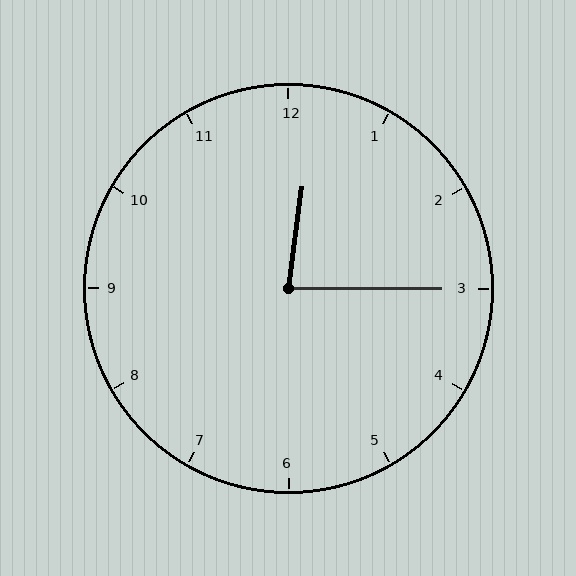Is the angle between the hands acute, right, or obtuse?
It is acute.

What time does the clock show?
12:15.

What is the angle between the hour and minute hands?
Approximately 82 degrees.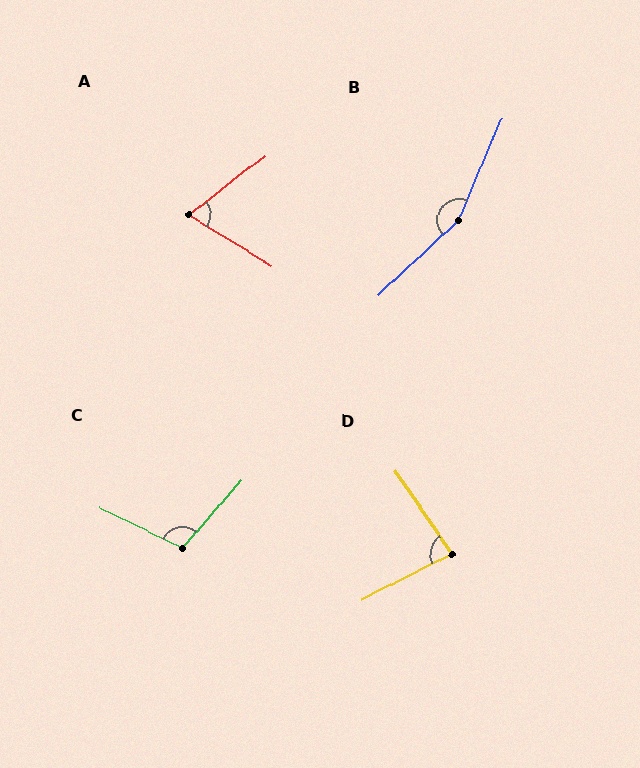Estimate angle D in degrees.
Approximately 83 degrees.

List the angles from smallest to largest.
A (69°), D (83°), C (105°), B (156°).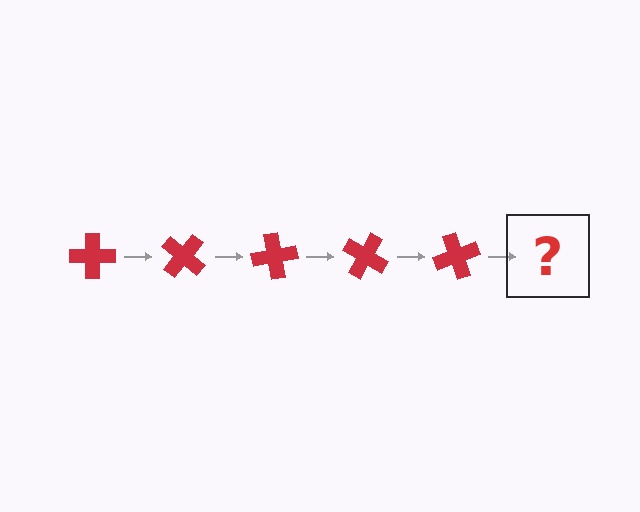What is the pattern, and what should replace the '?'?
The pattern is that the cross rotates 40 degrees each step. The '?' should be a red cross rotated 200 degrees.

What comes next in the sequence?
The next element should be a red cross rotated 200 degrees.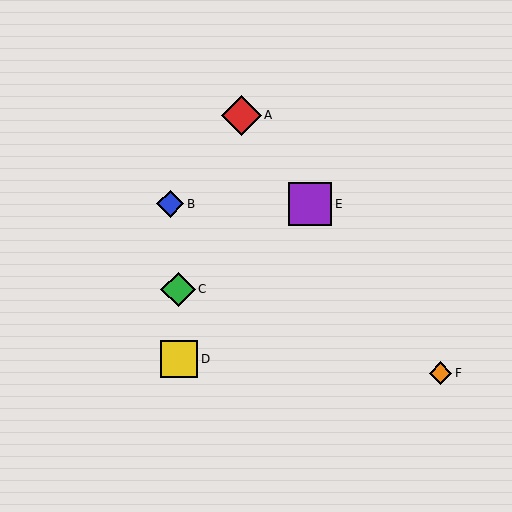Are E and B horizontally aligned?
Yes, both are at y≈204.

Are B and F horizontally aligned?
No, B is at y≈204 and F is at y≈373.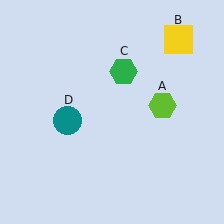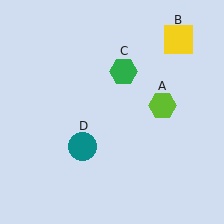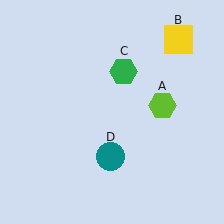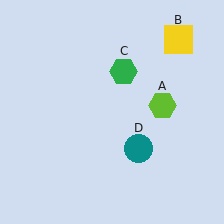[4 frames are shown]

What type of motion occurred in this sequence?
The teal circle (object D) rotated counterclockwise around the center of the scene.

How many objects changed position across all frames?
1 object changed position: teal circle (object D).